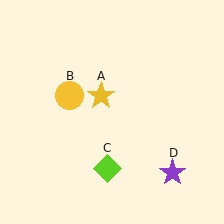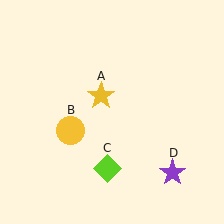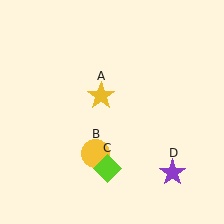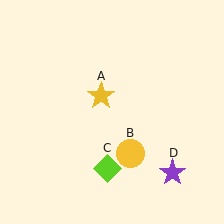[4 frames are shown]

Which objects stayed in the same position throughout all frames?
Yellow star (object A) and lime diamond (object C) and purple star (object D) remained stationary.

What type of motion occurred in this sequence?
The yellow circle (object B) rotated counterclockwise around the center of the scene.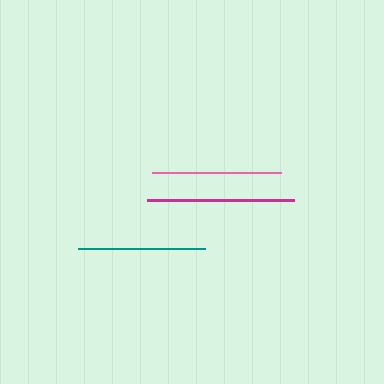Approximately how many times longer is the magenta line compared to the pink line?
The magenta line is approximately 1.1 times the length of the pink line.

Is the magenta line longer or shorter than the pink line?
The magenta line is longer than the pink line.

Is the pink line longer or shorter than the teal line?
The pink line is longer than the teal line.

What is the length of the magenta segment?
The magenta segment is approximately 147 pixels long.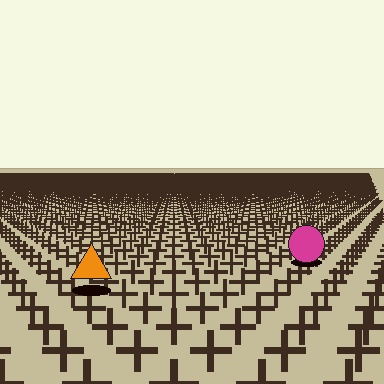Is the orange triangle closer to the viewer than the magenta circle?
Yes. The orange triangle is closer — you can tell from the texture gradient: the ground texture is coarser near it.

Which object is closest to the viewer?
The orange triangle is closest. The texture marks near it are larger and more spread out.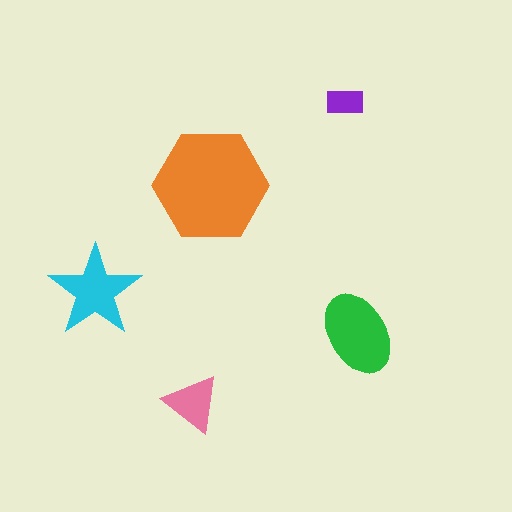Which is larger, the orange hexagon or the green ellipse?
The orange hexagon.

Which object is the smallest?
The purple rectangle.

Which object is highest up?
The purple rectangle is topmost.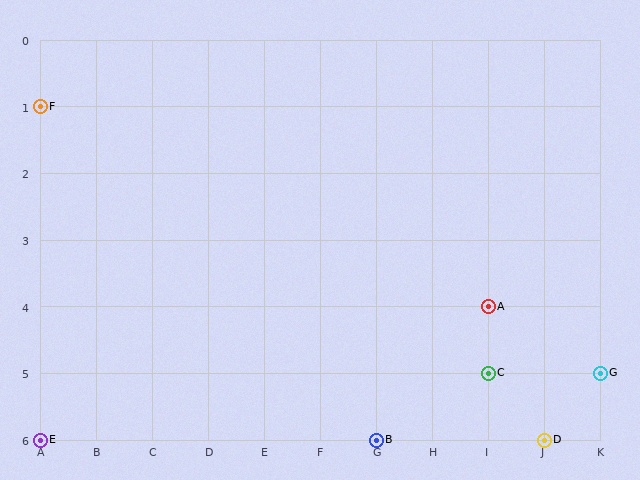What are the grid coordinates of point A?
Point A is at grid coordinates (I, 4).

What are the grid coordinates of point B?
Point B is at grid coordinates (G, 6).